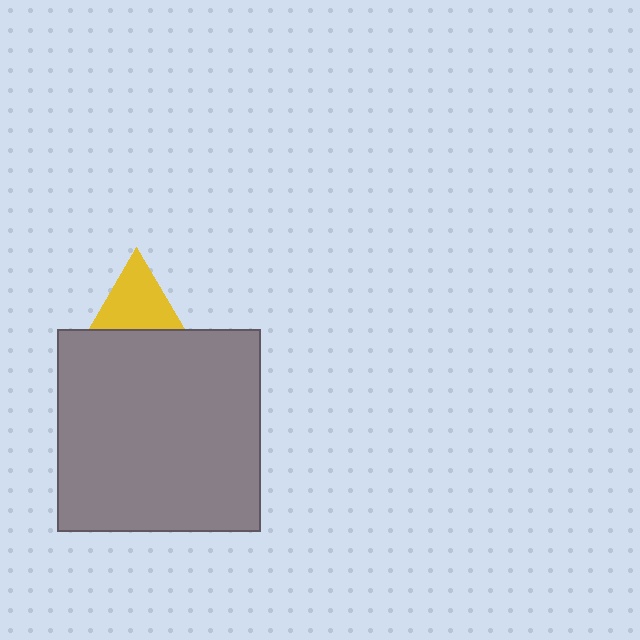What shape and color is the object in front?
The object in front is a gray square.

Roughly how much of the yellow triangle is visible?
About half of it is visible (roughly 65%).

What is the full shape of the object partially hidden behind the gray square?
The partially hidden object is a yellow triangle.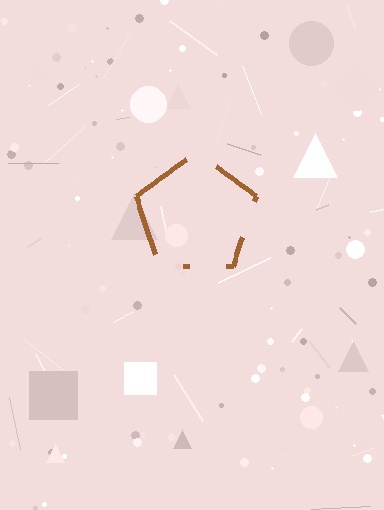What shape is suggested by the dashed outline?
The dashed outline suggests a pentagon.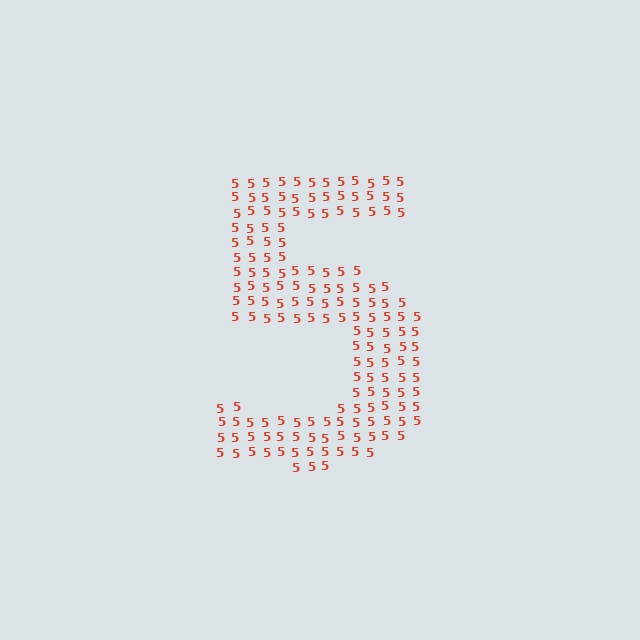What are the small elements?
The small elements are digit 5's.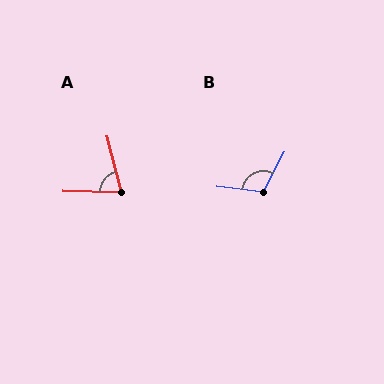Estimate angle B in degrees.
Approximately 111 degrees.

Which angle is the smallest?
A, at approximately 73 degrees.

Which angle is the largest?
B, at approximately 111 degrees.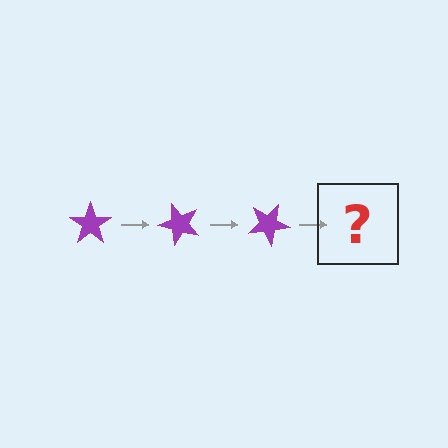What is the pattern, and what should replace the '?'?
The pattern is that the star rotates 50 degrees each step. The '?' should be a purple star rotated 150 degrees.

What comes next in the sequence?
The next element should be a purple star rotated 150 degrees.